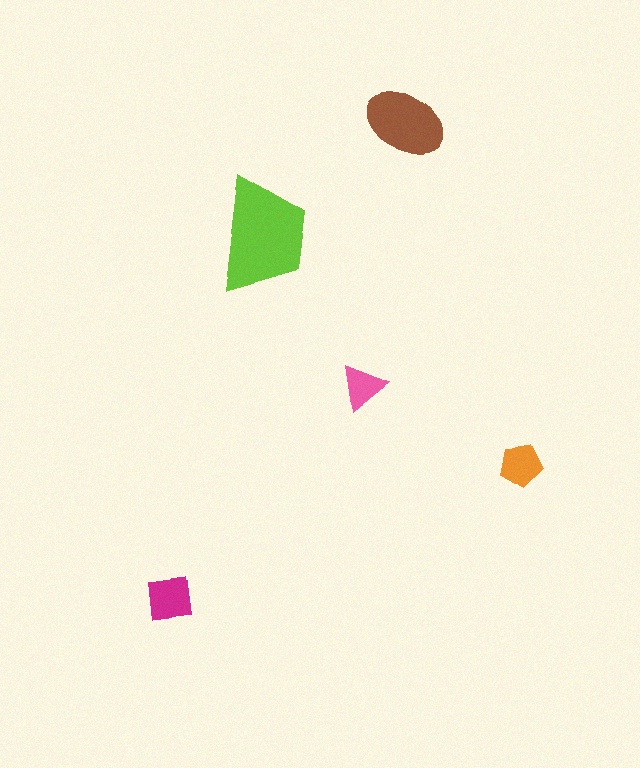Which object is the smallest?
The pink triangle.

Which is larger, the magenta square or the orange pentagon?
The magenta square.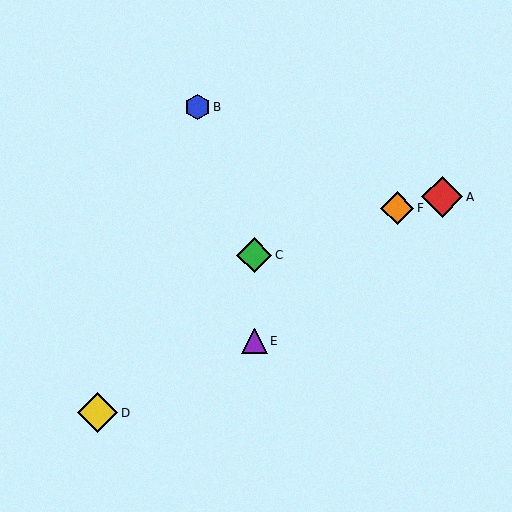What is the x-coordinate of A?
Object A is at x≈442.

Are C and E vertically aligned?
Yes, both are at x≈254.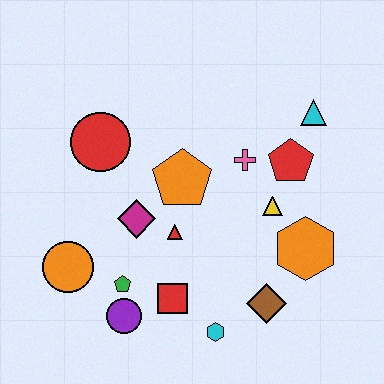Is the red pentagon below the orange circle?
No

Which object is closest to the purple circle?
The green pentagon is closest to the purple circle.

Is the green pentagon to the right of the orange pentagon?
No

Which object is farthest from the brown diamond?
The red circle is farthest from the brown diamond.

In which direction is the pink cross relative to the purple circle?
The pink cross is above the purple circle.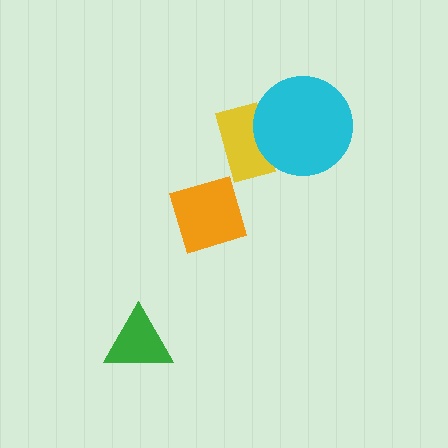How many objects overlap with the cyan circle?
1 object overlaps with the cyan circle.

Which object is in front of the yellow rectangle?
The cyan circle is in front of the yellow rectangle.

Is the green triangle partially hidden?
No, no other shape covers it.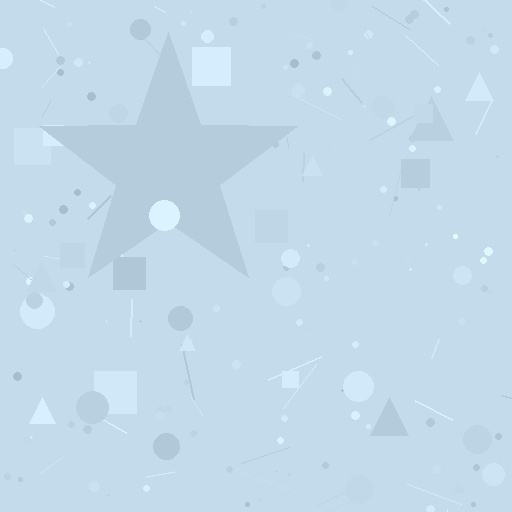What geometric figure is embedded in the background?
A star is embedded in the background.